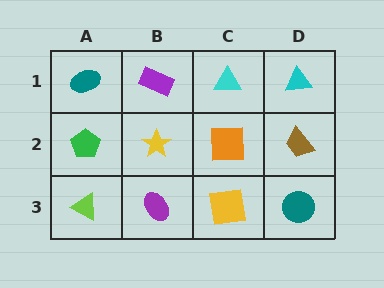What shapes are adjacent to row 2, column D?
A cyan triangle (row 1, column D), a teal circle (row 3, column D), an orange square (row 2, column C).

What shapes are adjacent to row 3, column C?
An orange square (row 2, column C), a purple ellipse (row 3, column B), a teal circle (row 3, column D).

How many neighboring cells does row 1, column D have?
2.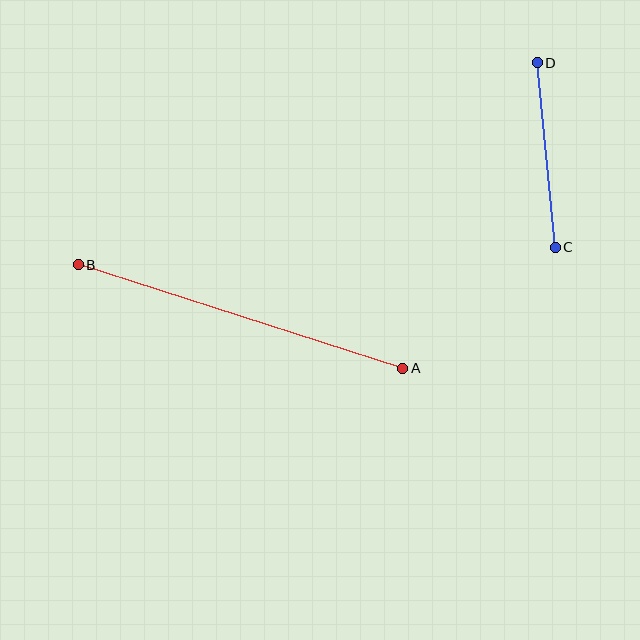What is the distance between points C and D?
The distance is approximately 185 pixels.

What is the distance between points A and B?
The distance is approximately 341 pixels.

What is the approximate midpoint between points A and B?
The midpoint is at approximately (240, 316) pixels.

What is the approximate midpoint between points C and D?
The midpoint is at approximately (546, 155) pixels.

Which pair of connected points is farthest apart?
Points A and B are farthest apart.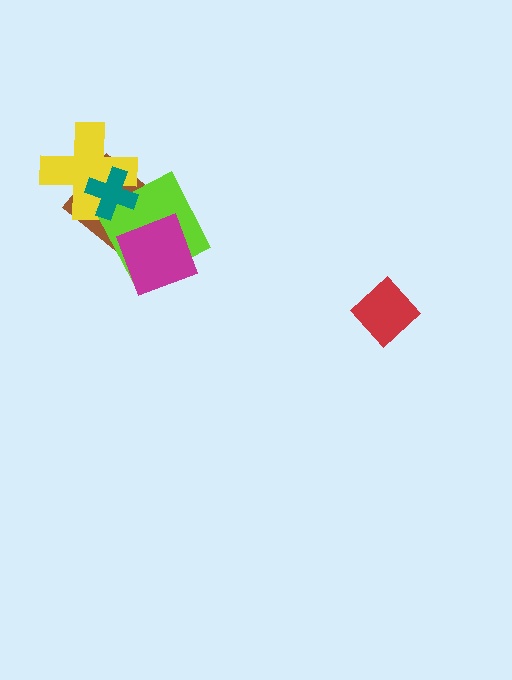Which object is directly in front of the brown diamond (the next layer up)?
The yellow cross is directly in front of the brown diamond.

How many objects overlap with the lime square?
3 objects overlap with the lime square.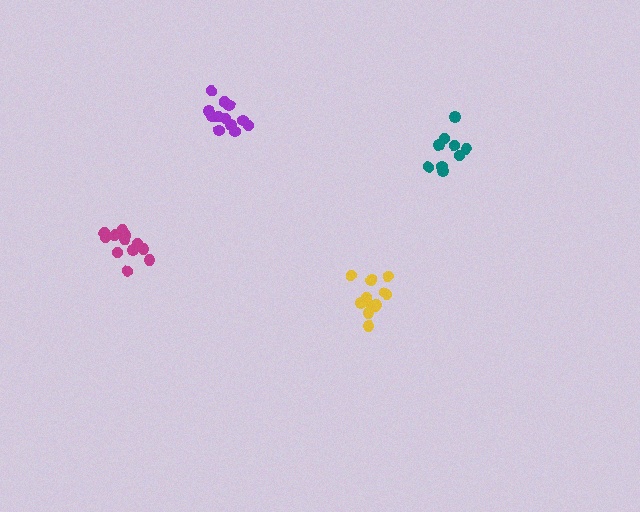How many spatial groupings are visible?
There are 4 spatial groupings.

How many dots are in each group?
Group 1: 12 dots, Group 2: 9 dots, Group 3: 13 dots, Group 4: 12 dots (46 total).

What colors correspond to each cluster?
The clusters are colored: purple, teal, magenta, yellow.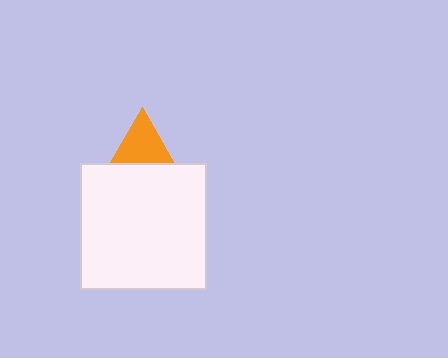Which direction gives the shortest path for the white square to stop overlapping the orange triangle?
Moving down gives the shortest separation.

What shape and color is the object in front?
The object in front is a white square.